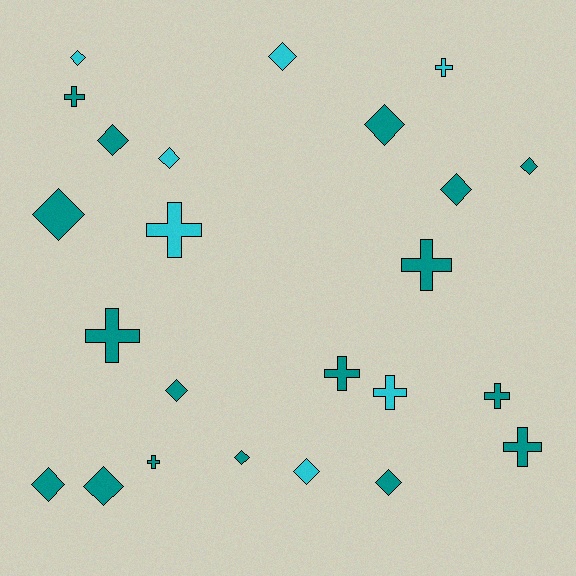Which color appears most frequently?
Teal, with 17 objects.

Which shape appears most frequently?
Diamond, with 14 objects.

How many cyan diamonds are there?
There are 4 cyan diamonds.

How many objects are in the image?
There are 24 objects.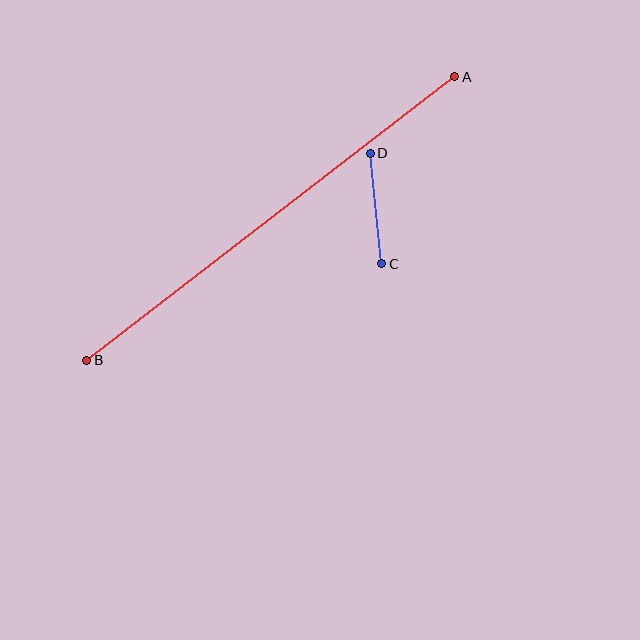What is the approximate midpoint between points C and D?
The midpoint is at approximately (376, 209) pixels.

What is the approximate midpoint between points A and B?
The midpoint is at approximately (271, 218) pixels.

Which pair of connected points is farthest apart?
Points A and B are farthest apart.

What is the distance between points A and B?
The distance is approximately 465 pixels.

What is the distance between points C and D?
The distance is approximately 112 pixels.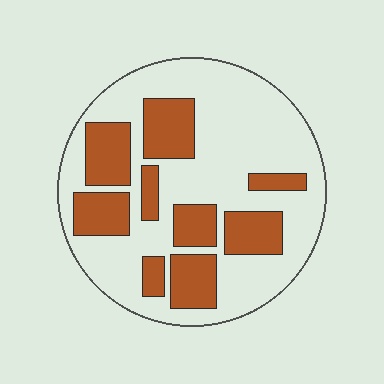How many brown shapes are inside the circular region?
9.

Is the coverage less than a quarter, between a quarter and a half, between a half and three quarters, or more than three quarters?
Between a quarter and a half.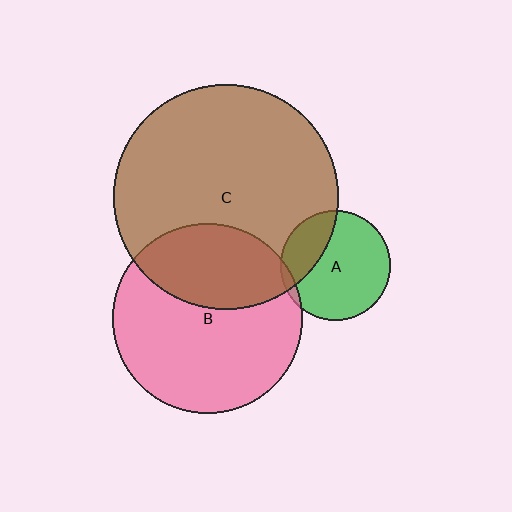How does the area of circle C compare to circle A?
Approximately 4.2 times.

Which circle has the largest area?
Circle C (brown).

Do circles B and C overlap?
Yes.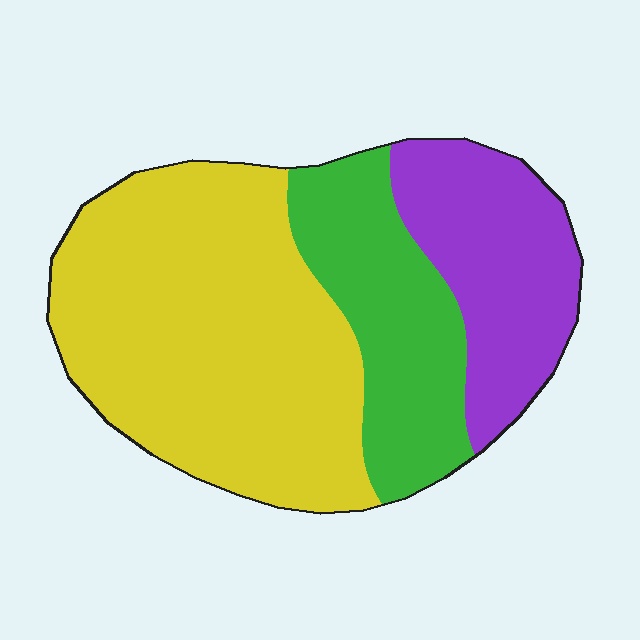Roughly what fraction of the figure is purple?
Purple covers 23% of the figure.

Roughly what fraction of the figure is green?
Green takes up about one quarter (1/4) of the figure.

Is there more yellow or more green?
Yellow.